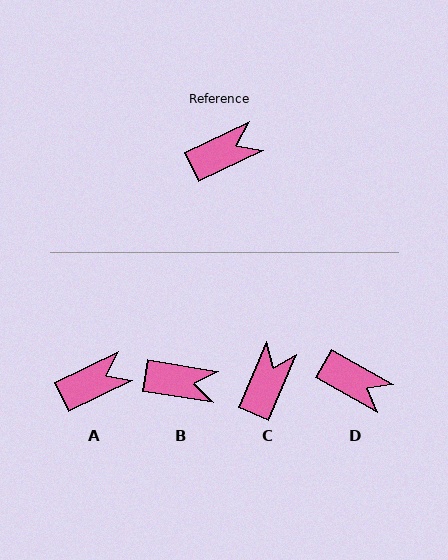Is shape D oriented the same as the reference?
No, it is off by about 55 degrees.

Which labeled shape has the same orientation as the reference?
A.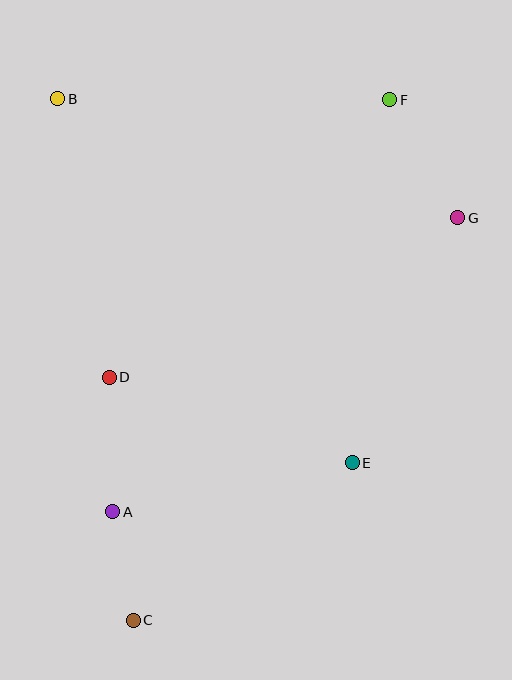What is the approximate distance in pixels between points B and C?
The distance between B and C is approximately 527 pixels.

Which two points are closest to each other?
Points A and C are closest to each other.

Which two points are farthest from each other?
Points C and F are farthest from each other.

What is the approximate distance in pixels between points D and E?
The distance between D and E is approximately 258 pixels.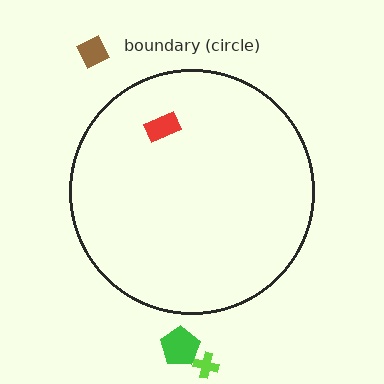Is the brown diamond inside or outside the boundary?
Outside.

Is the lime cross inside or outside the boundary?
Outside.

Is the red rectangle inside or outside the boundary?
Inside.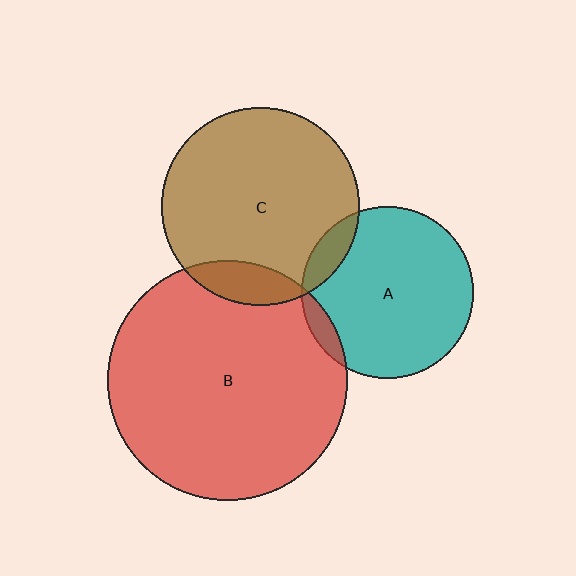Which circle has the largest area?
Circle B (red).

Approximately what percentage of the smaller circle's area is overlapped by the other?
Approximately 10%.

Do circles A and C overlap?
Yes.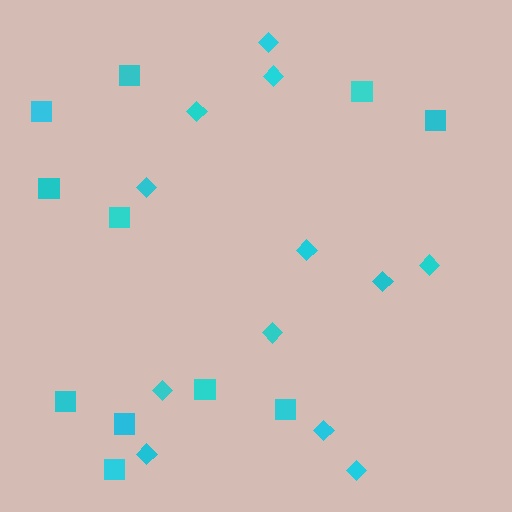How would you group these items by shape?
There are 2 groups: one group of diamonds (12) and one group of squares (11).